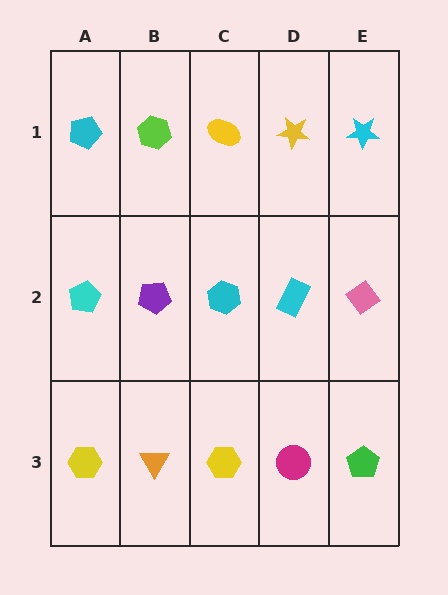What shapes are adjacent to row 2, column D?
A yellow star (row 1, column D), a magenta circle (row 3, column D), a cyan hexagon (row 2, column C), a pink diamond (row 2, column E).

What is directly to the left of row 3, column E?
A magenta circle.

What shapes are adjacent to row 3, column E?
A pink diamond (row 2, column E), a magenta circle (row 3, column D).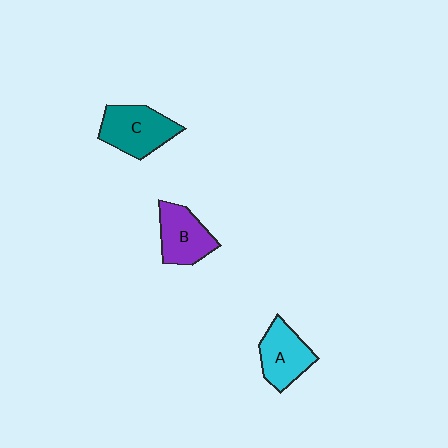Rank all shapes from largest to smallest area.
From largest to smallest: C (teal), B (purple), A (cyan).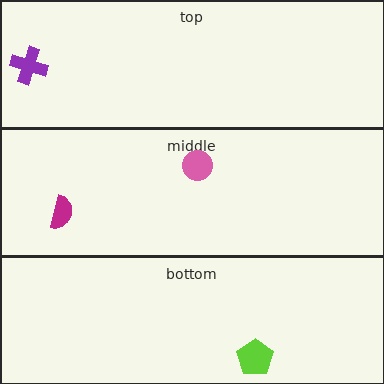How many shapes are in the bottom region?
1.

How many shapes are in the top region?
1.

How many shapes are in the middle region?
2.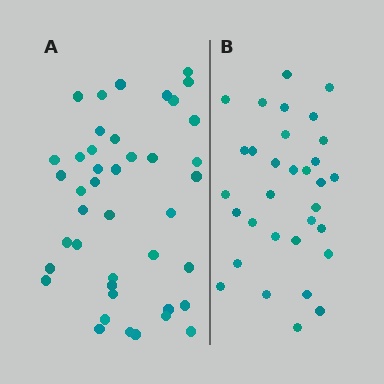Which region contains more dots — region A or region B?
Region A (the left region) has more dots.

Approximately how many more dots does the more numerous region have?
Region A has roughly 10 or so more dots than region B.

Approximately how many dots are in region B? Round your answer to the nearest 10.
About 30 dots. (The exact count is 32, which rounds to 30.)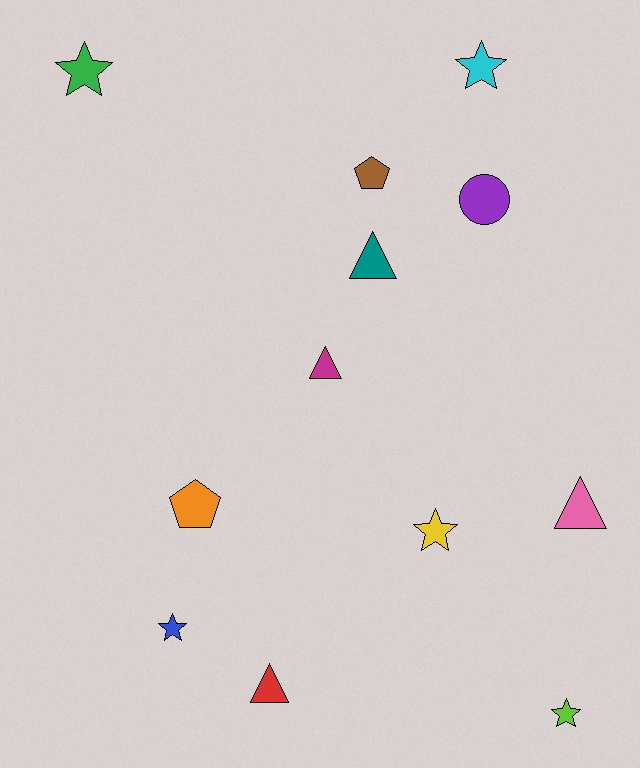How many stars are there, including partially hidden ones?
There are 5 stars.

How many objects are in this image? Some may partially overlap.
There are 12 objects.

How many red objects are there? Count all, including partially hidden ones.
There is 1 red object.